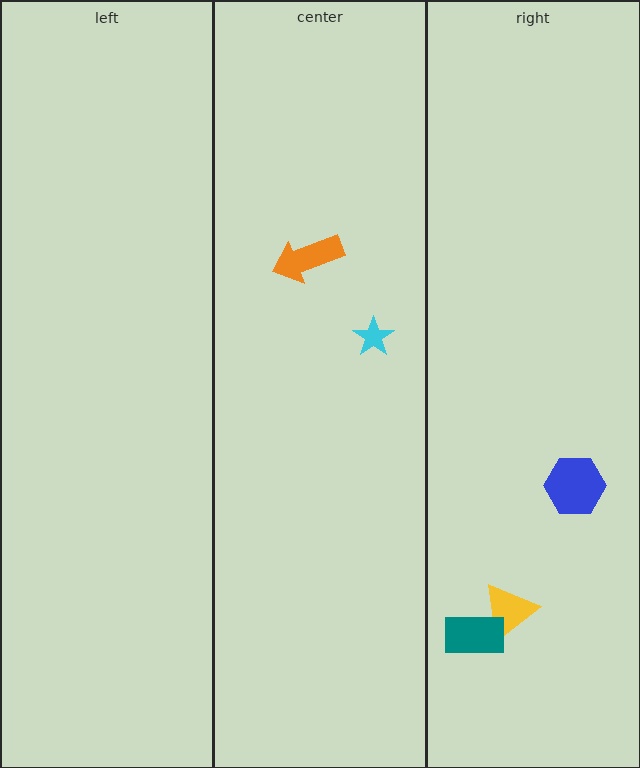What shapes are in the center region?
The cyan star, the orange arrow.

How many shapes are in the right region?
3.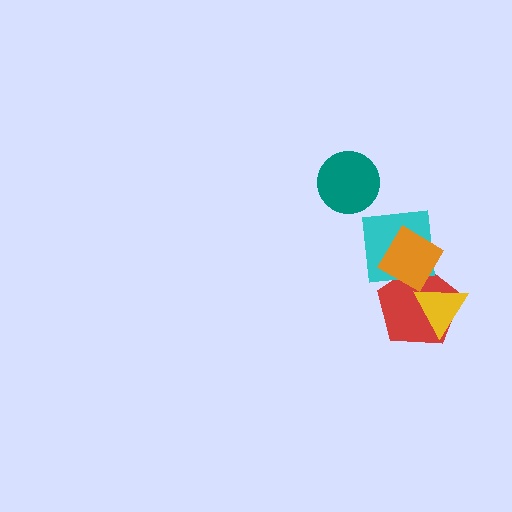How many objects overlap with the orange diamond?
3 objects overlap with the orange diamond.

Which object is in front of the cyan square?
The orange diamond is in front of the cyan square.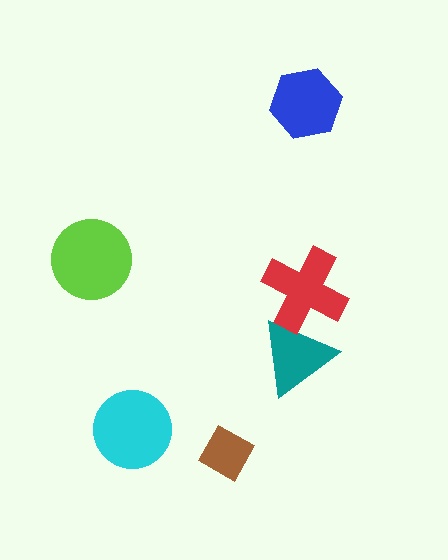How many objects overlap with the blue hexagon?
0 objects overlap with the blue hexagon.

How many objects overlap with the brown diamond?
0 objects overlap with the brown diamond.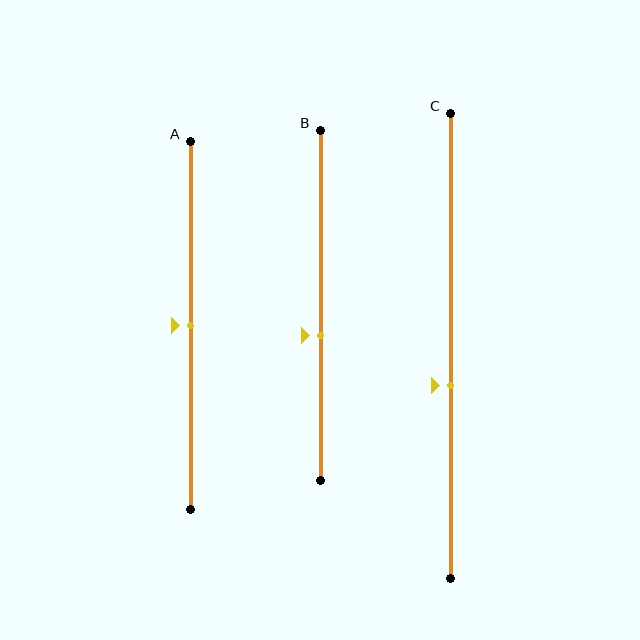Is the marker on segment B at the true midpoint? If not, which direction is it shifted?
No, the marker on segment B is shifted downward by about 8% of the segment length.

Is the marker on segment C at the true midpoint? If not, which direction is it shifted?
No, the marker on segment C is shifted downward by about 8% of the segment length.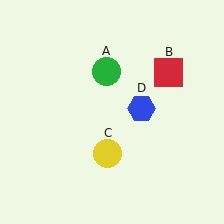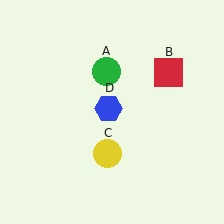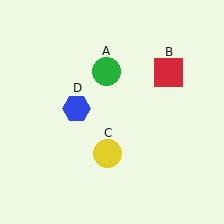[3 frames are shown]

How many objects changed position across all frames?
1 object changed position: blue hexagon (object D).